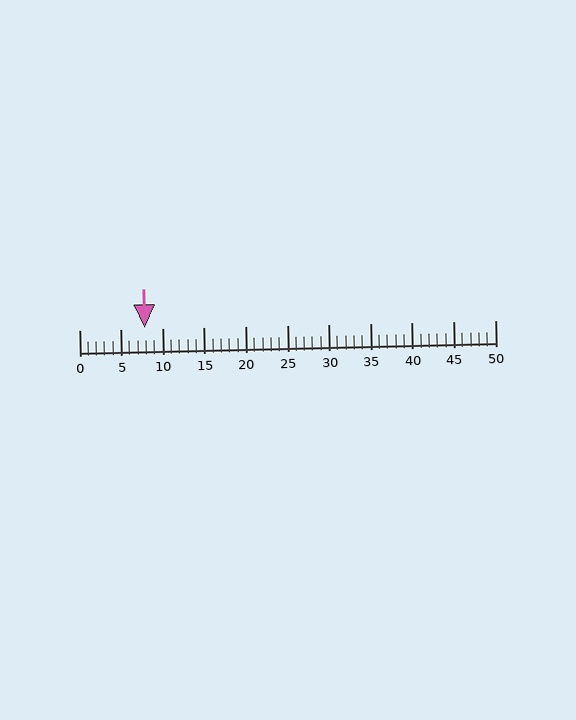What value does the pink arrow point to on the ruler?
The pink arrow points to approximately 8.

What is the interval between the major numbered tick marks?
The major tick marks are spaced 5 units apart.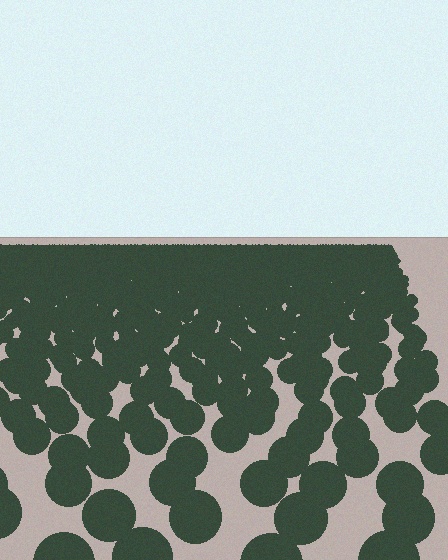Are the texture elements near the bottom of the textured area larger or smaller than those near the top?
Larger. Near the bottom, elements are closer to the viewer and appear at a bigger on-screen size.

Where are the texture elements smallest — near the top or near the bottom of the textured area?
Near the top.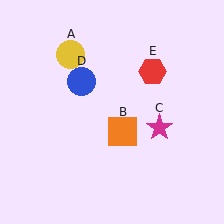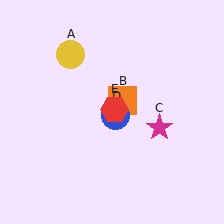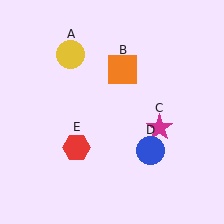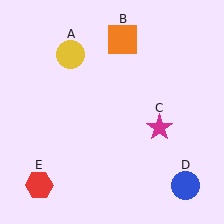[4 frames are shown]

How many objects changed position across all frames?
3 objects changed position: orange square (object B), blue circle (object D), red hexagon (object E).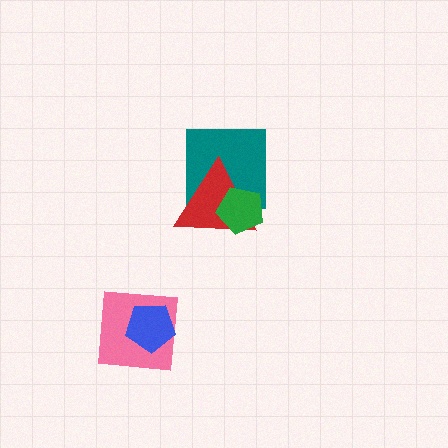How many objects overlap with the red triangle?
2 objects overlap with the red triangle.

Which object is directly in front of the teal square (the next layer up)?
The red triangle is directly in front of the teal square.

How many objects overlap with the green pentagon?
2 objects overlap with the green pentagon.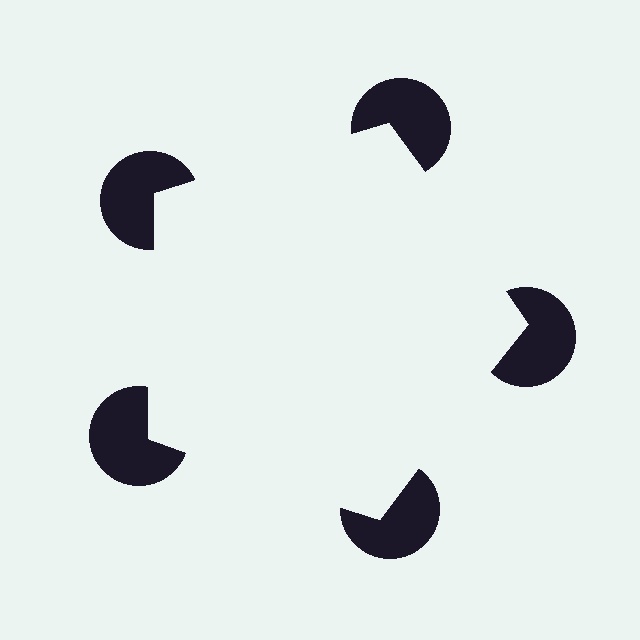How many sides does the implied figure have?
5 sides.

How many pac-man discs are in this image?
There are 5 — one at each vertex of the illusory pentagon.